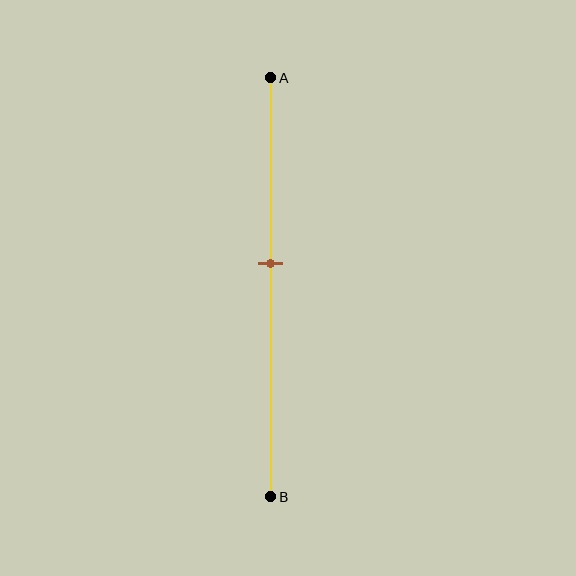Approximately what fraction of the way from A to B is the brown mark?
The brown mark is approximately 45% of the way from A to B.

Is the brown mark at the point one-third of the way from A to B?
No, the mark is at about 45% from A, not at the 33% one-third point.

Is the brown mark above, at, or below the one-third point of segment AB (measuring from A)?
The brown mark is below the one-third point of segment AB.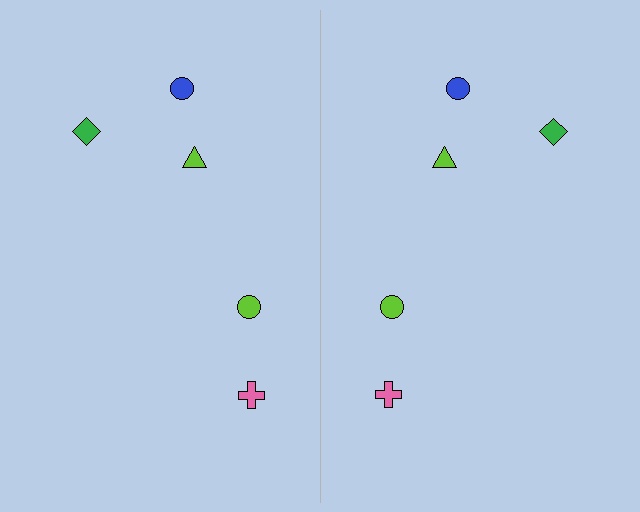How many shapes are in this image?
There are 10 shapes in this image.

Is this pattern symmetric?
Yes, this pattern has bilateral (reflection) symmetry.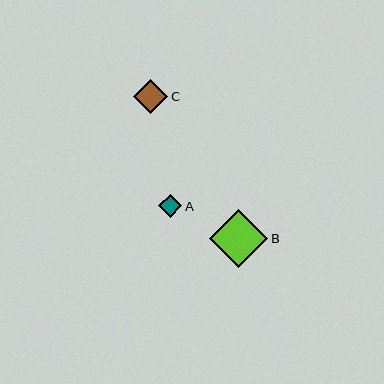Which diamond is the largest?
Diamond B is the largest with a size of approximately 58 pixels.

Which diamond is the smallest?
Diamond A is the smallest with a size of approximately 24 pixels.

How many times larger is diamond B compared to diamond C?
Diamond B is approximately 1.7 times the size of diamond C.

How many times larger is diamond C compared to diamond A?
Diamond C is approximately 1.4 times the size of diamond A.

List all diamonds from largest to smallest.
From largest to smallest: B, C, A.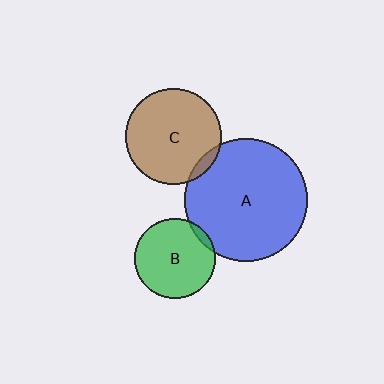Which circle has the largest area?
Circle A (blue).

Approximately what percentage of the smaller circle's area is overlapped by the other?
Approximately 5%.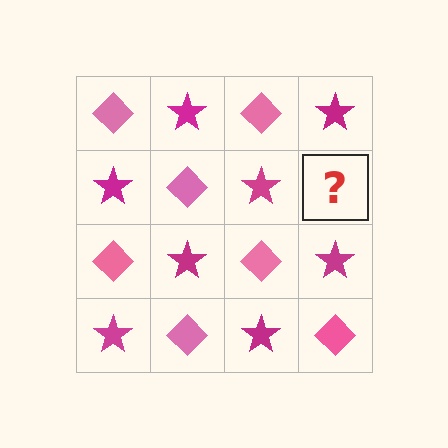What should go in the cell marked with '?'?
The missing cell should contain a pink diamond.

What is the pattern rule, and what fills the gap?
The rule is that it alternates pink diamond and magenta star in a checkerboard pattern. The gap should be filled with a pink diamond.